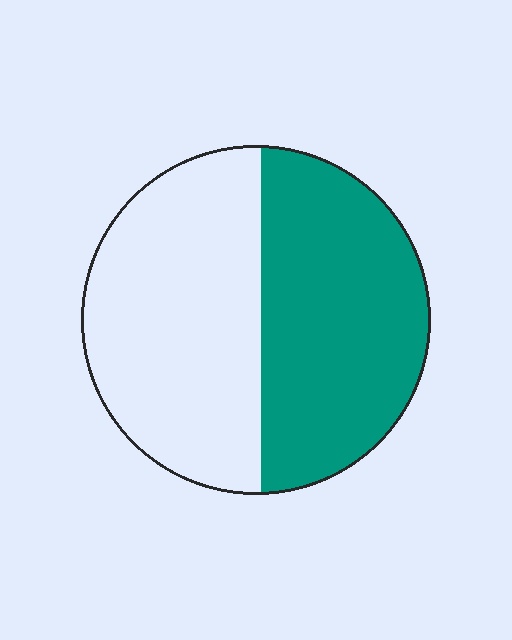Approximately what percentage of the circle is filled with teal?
Approximately 50%.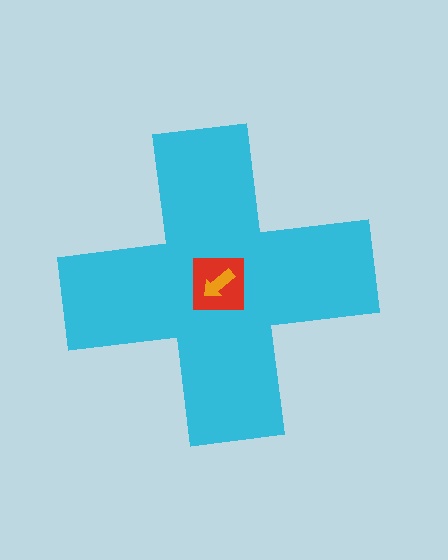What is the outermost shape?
The cyan cross.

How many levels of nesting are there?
3.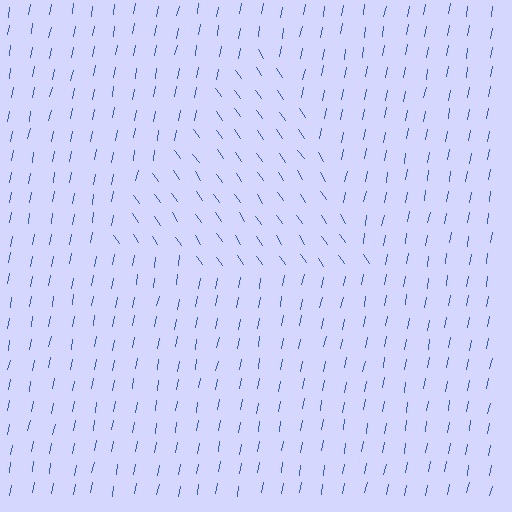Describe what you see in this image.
The image is filled with small blue line segments. A triangle region in the image has lines oriented differently from the surrounding lines, creating a visible texture boundary.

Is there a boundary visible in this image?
Yes, there is a texture boundary formed by a change in line orientation.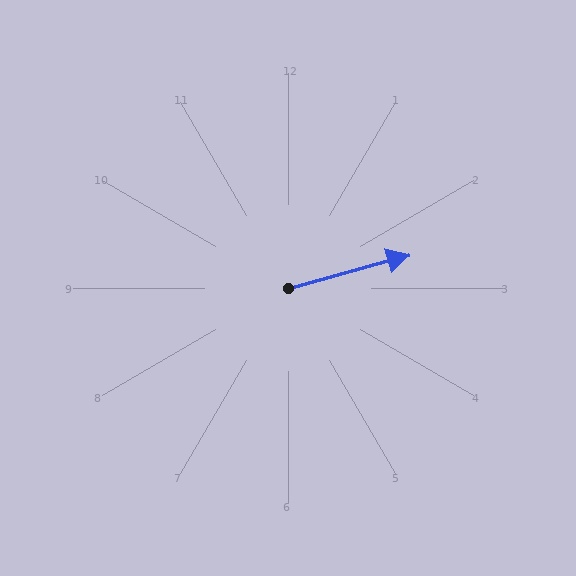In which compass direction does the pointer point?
East.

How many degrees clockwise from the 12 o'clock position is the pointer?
Approximately 75 degrees.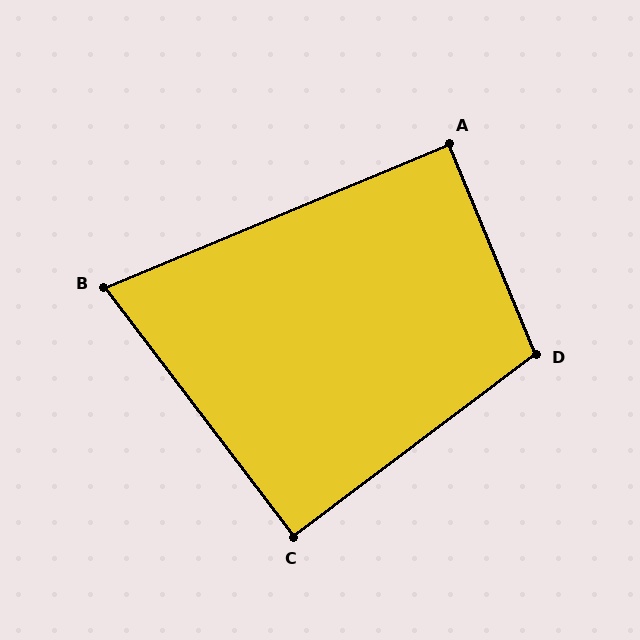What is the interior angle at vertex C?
Approximately 90 degrees (approximately right).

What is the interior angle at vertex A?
Approximately 90 degrees (approximately right).